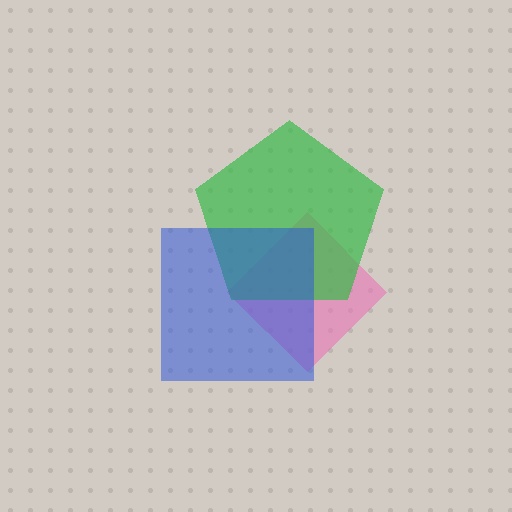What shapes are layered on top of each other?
The layered shapes are: a pink diamond, a green pentagon, a blue square.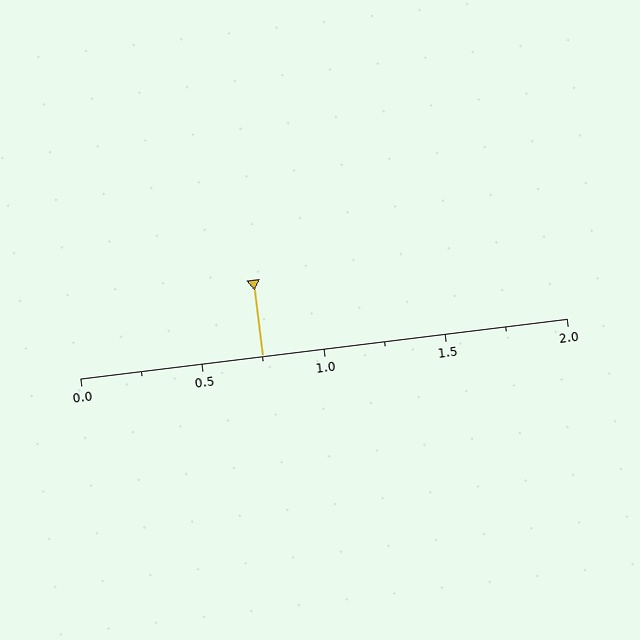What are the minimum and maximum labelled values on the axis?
The axis runs from 0.0 to 2.0.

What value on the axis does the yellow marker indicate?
The marker indicates approximately 0.75.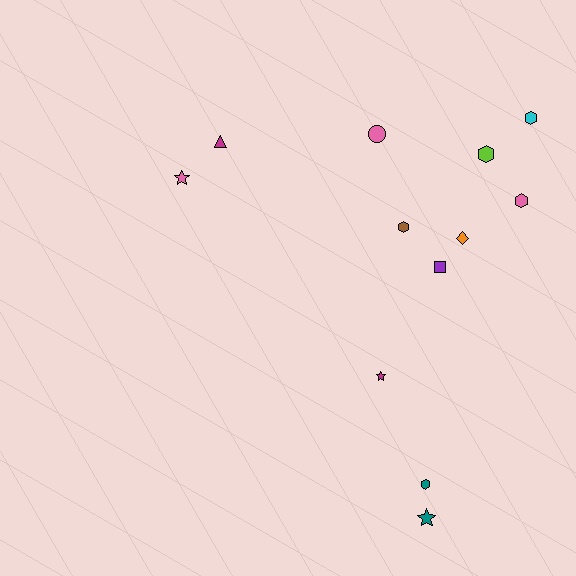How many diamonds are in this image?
There is 1 diamond.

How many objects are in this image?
There are 12 objects.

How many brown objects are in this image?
There is 1 brown object.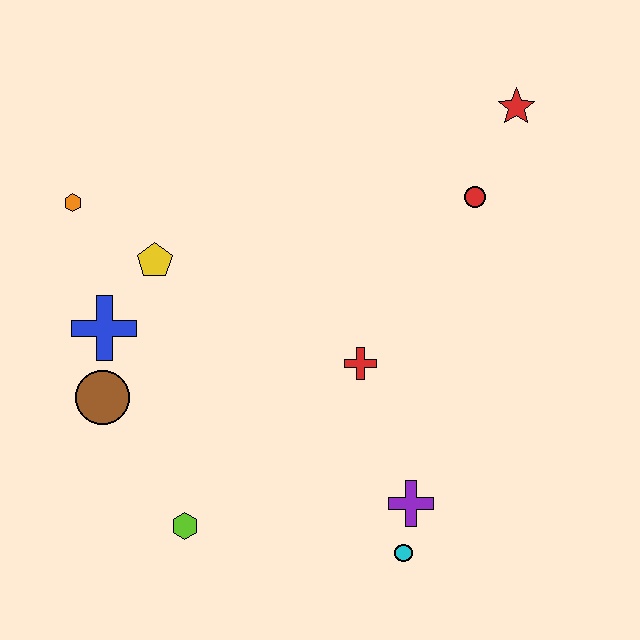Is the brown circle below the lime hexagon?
No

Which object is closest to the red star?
The red circle is closest to the red star.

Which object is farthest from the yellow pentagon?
The red star is farthest from the yellow pentagon.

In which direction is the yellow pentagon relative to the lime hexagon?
The yellow pentagon is above the lime hexagon.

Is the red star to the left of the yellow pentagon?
No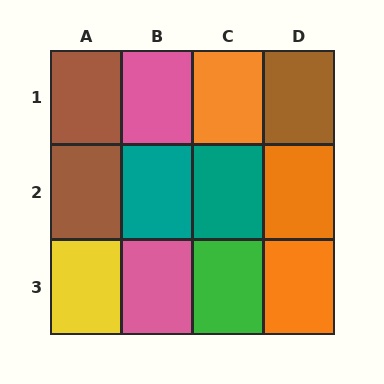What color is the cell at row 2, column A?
Brown.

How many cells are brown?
3 cells are brown.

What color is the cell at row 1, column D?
Brown.